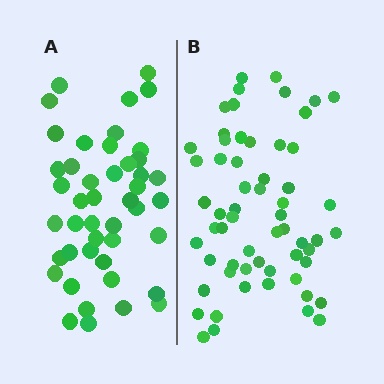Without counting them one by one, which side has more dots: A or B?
Region B (the right region) has more dots.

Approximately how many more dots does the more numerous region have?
Region B has approximately 15 more dots than region A.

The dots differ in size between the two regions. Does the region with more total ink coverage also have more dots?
No. Region A has more total ink coverage because its dots are larger, but region B actually contains more individual dots. Total area can be misleading — the number of items is what matters here.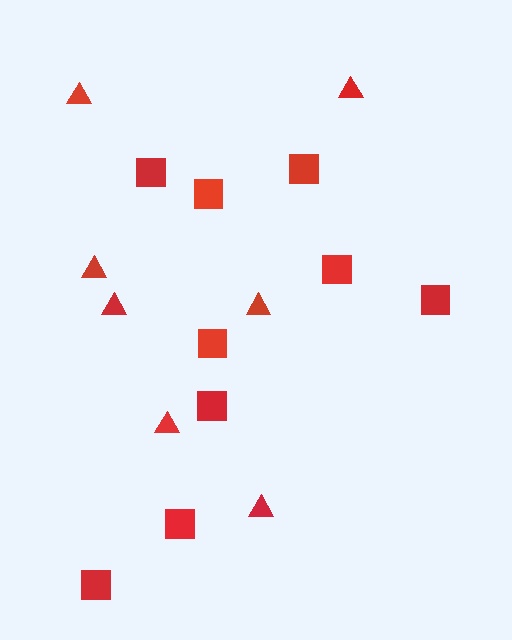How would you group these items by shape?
There are 2 groups: one group of squares (9) and one group of triangles (7).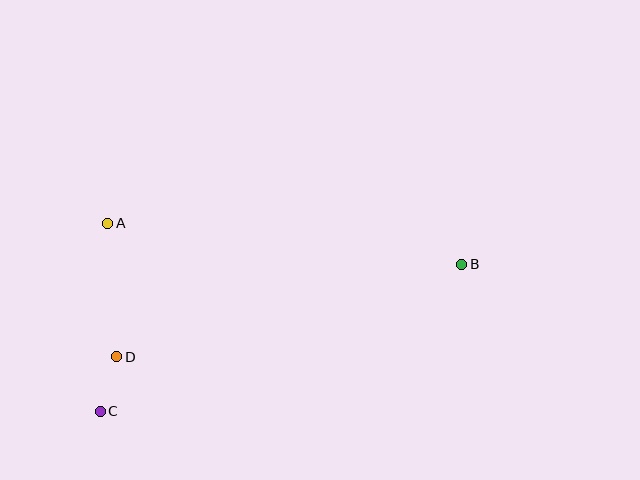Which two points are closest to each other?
Points C and D are closest to each other.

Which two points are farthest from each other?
Points B and C are farthest from each other.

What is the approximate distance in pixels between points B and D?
The distance between B and D is approximately 357 pixels.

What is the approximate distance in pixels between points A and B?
The distance between A and B is approximately 356 pixels.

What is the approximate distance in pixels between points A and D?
The distance between A and D is approximately 134 pixels.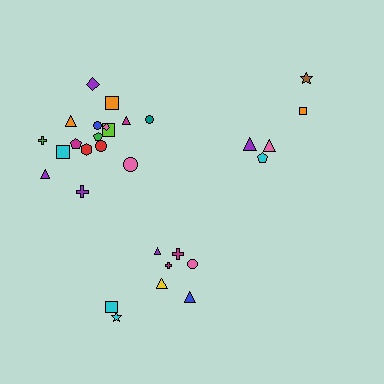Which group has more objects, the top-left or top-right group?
The top-left group.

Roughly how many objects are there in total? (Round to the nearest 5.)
Roughly 30 objects in total.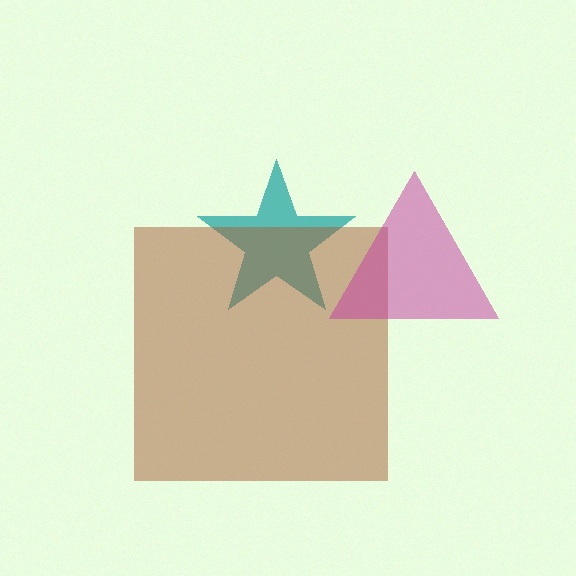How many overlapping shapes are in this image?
There are 3 overlapping shapes in the image.